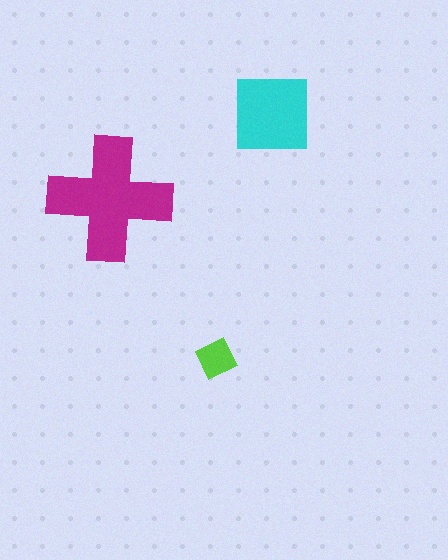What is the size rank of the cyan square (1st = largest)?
2nd.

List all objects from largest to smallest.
The magenta cross, the cyan square, the lime diamond.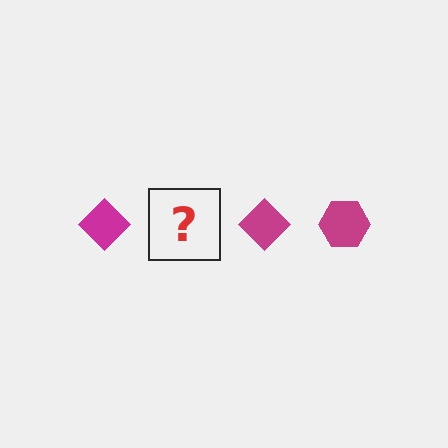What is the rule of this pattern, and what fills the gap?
The rule is that the pattern cycles through diamond, hexagon shapes in magenta. The gap should be filled with a magenta hexagon.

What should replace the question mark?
The question mark should be replaced with a magenta hexagon.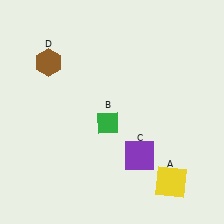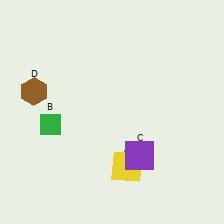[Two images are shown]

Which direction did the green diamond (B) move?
The green diamond (B) moved left.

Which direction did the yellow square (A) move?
The yellow square (A) moved left.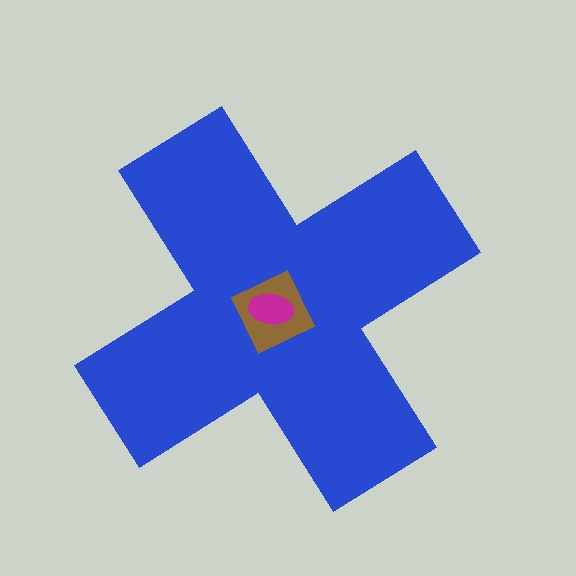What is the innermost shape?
The magenta ellipse.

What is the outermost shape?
The blue cross.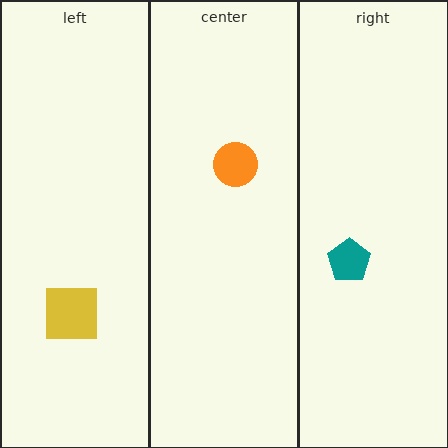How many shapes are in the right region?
1.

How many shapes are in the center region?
1.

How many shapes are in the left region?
1.